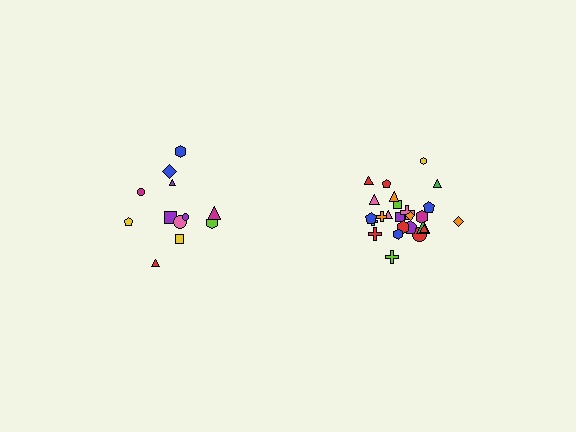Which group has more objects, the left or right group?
The right group.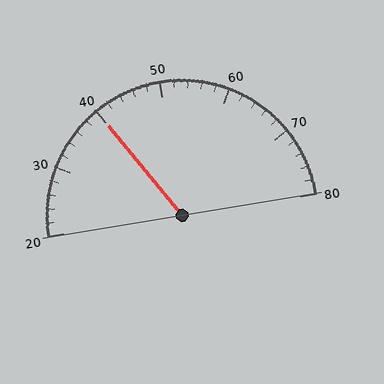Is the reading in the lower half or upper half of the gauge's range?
The reading is in the lower half of the range (20 to 80).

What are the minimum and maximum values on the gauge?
The gauge ranges from 20 to 80.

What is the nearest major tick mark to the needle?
The nearest major tick mark is 40.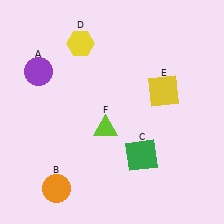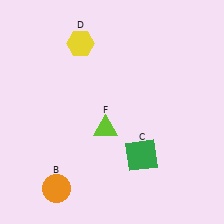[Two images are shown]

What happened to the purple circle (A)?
The purple circle (A) was removed in Image 2. It was in the top-left area of Image 1.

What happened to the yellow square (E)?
The yellow square (E) was removed in Image 2. It was in the top-right area of Image 1.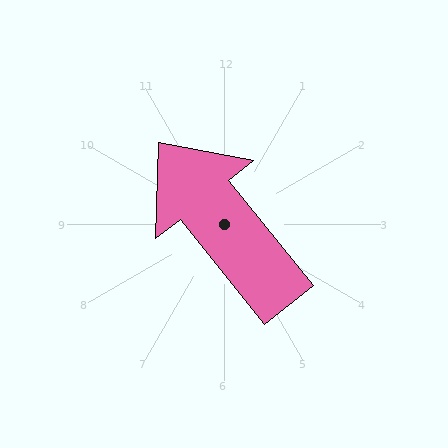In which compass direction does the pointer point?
Northwest.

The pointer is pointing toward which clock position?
Roughly 11 o'clock.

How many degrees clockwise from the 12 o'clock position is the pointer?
Approximately 321 degrees.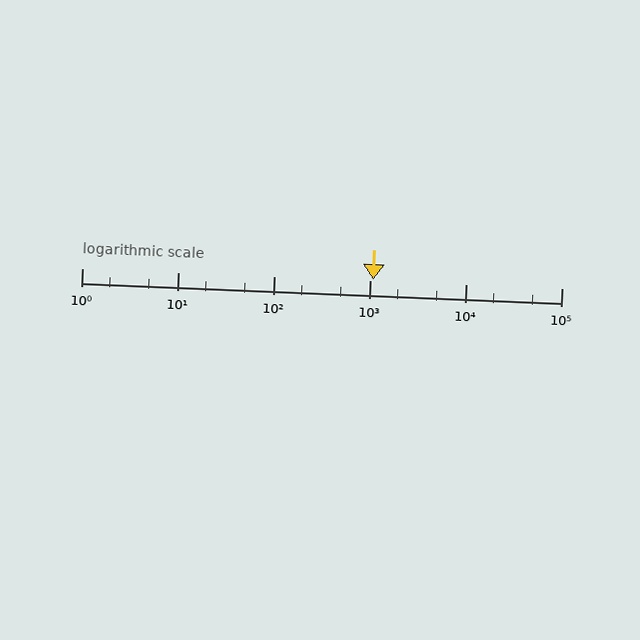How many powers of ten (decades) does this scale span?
The scale spans 5 decades, from 1 to 100000.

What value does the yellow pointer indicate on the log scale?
The pointer indicates approximately 1100.